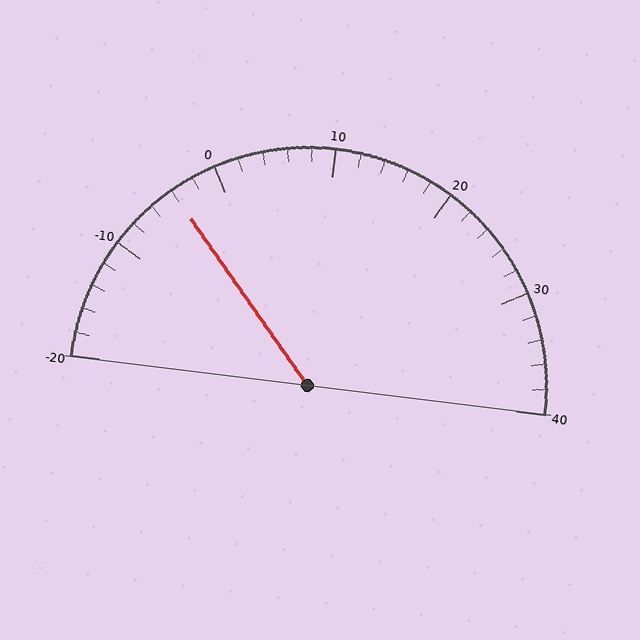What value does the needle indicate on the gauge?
The needle indicates approximately -4.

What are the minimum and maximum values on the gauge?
The gauge ranges from -20 to 40.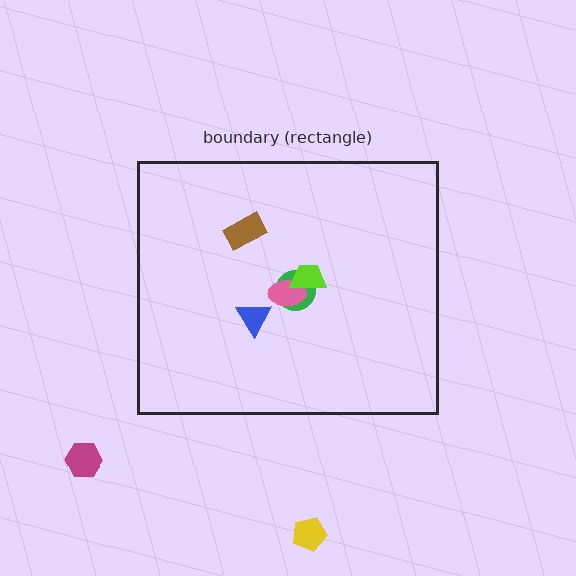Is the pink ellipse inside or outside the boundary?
Inside.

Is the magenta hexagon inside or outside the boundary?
Outside.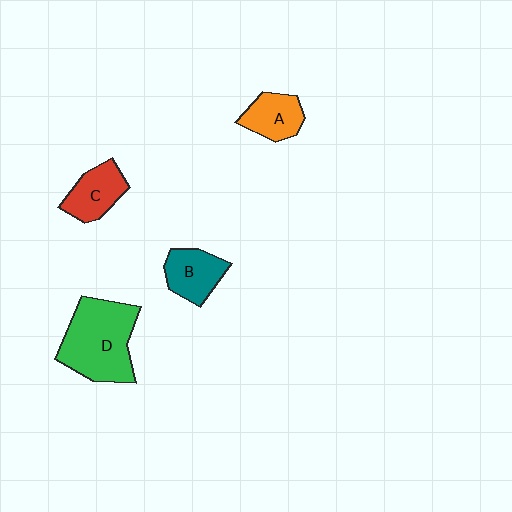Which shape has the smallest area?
Shape A (orange).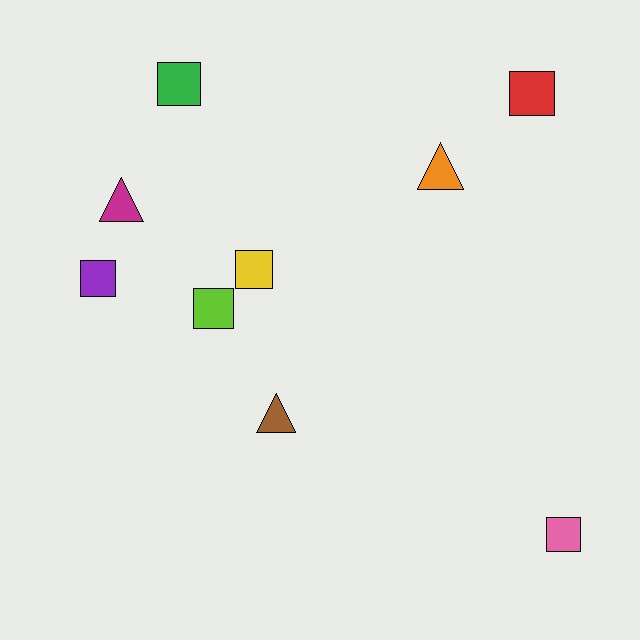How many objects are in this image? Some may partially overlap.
There are 9 objects.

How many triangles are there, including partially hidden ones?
There are 3 triangles.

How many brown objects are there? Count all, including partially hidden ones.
There is 1 brown object.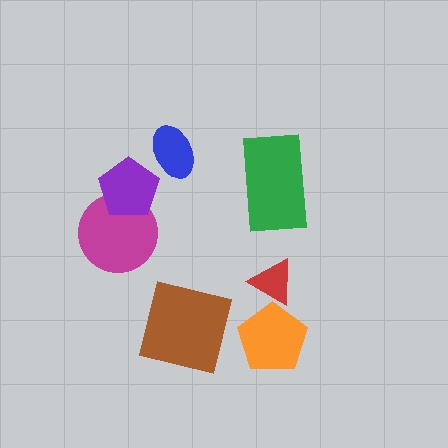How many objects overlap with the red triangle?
1 object overlaps with the red triangle.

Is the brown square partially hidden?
No, no other shape covers it.